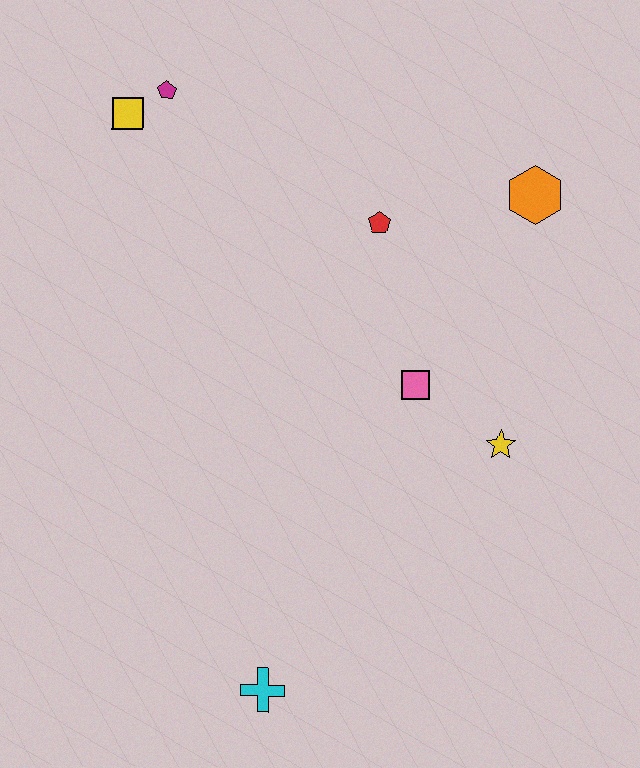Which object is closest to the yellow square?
The magenta pentagon is closest to the yellow square.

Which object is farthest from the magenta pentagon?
The cyan cross is farthest from the magenta pentagon.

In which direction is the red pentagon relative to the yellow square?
The red pentagon is to the right of the yellow square.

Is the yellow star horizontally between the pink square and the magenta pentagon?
No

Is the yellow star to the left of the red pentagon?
No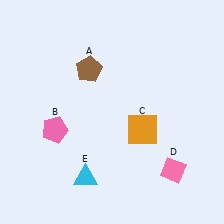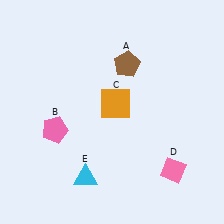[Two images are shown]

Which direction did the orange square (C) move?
The orange square (C) moved left.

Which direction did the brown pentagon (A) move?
The brown pentagon (A) moved right.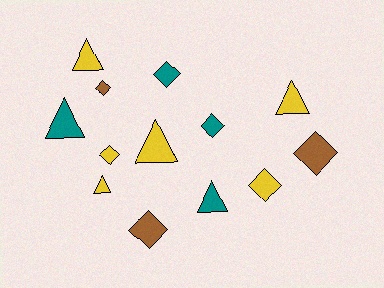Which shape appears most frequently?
Diamond, with 7 objects.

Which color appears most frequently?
Yellow, with 6 objects.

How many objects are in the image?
There are 13 objects.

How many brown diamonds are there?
There are 3 brown diamonds.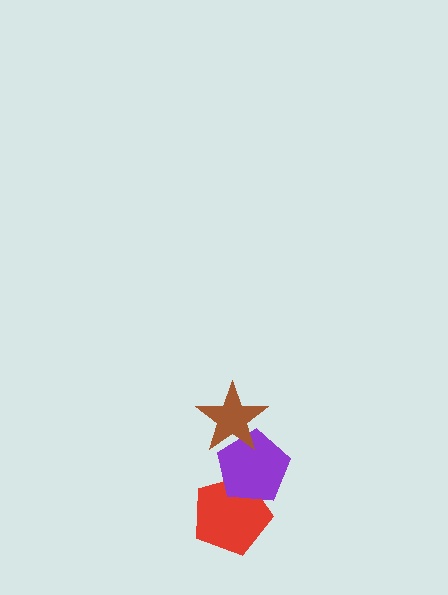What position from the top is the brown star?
The brown star is 1st from the top.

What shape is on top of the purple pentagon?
The brown star is on top of the purple pentagon.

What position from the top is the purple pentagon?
The purple pentagon is 2nd from the top.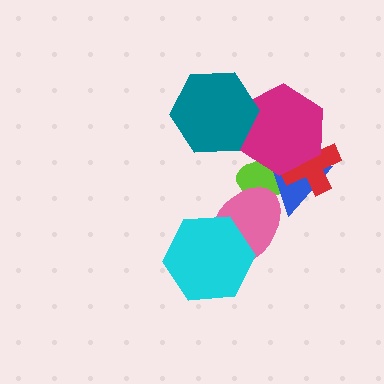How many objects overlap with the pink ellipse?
3 objects overlap with the pink ellipse.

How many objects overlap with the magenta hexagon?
4 objects overlap with the magenta hexagon.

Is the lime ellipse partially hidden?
Yes, it is partially covered by another shape.